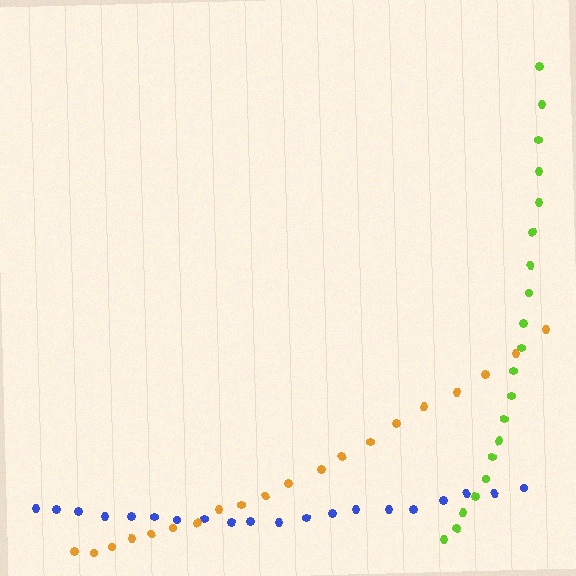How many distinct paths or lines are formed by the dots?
There are 3 distinct paths.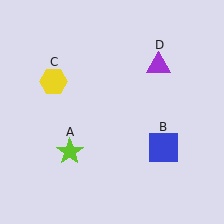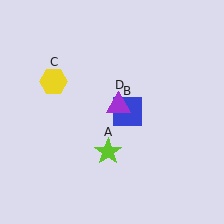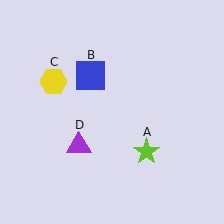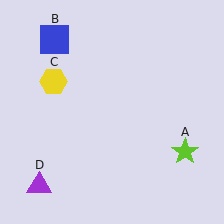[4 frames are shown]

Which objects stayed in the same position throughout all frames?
Yellow hexagon (object C) remained stationary.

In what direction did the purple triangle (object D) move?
The purple triangle (object D) moved down and to the left.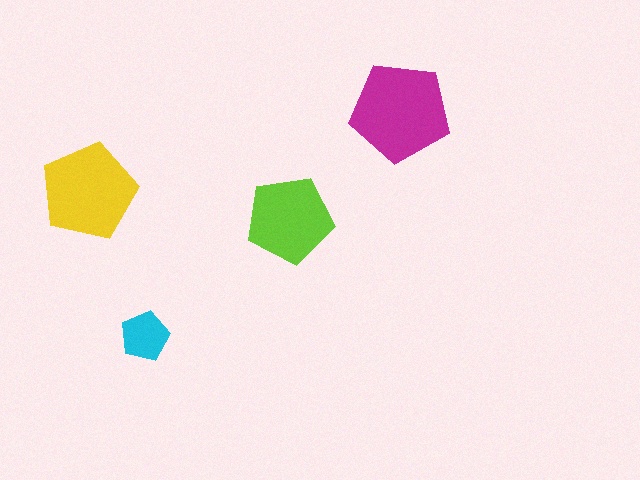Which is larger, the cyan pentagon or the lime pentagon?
The lime one.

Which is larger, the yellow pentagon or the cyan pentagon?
The yellow one.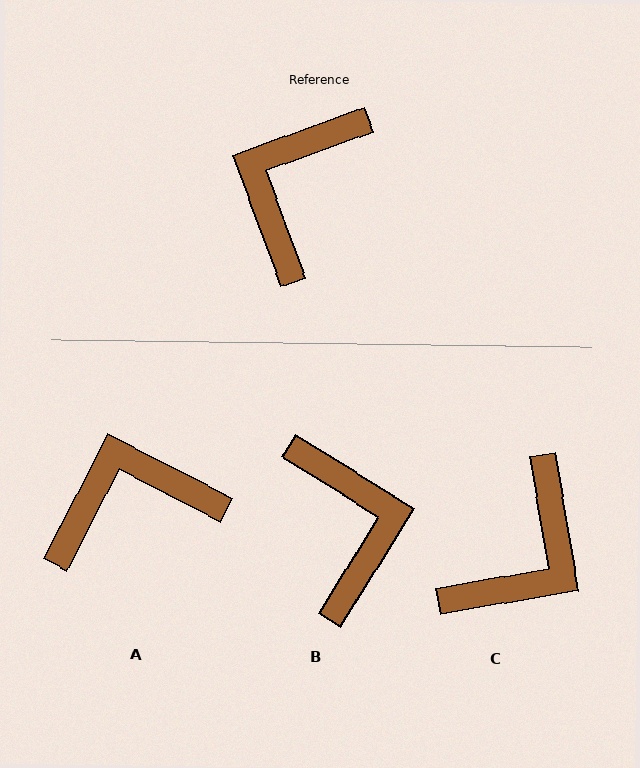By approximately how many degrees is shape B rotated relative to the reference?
Approximately 142 degrees clockwise.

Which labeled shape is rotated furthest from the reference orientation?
C, about 169 degrees away.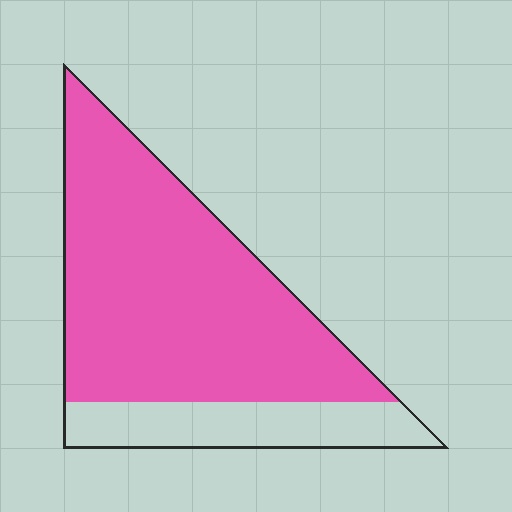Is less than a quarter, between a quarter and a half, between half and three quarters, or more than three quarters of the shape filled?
More than three quarters.